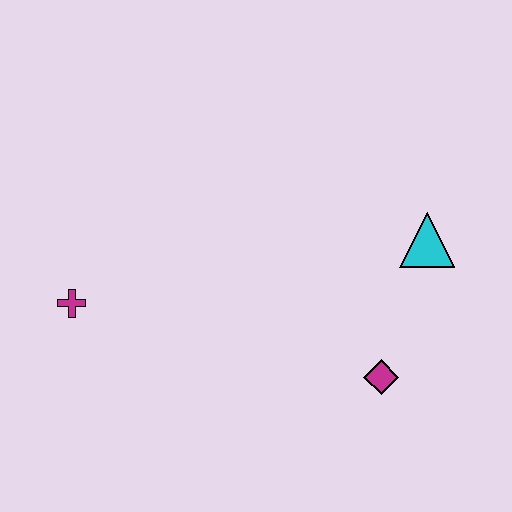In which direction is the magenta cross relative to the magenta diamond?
The magenta cross is to the left of the magenta diamond.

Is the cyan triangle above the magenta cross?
Yes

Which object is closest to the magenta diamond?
The cyan triangle is closest to the magenta diamond.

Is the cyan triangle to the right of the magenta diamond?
Yes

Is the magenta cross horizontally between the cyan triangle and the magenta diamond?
No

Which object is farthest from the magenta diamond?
The magenta cross is farthest from the magenta diamond.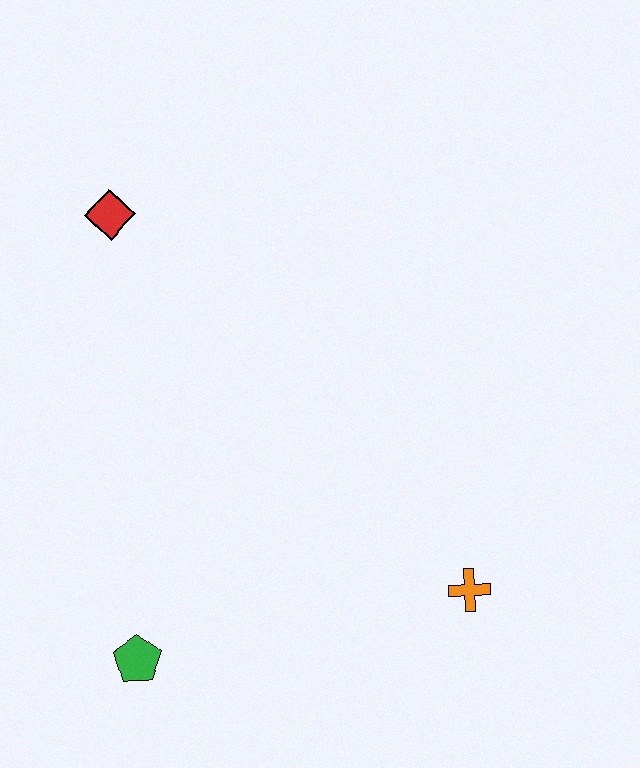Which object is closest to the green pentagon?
The orange cross is closest to the green pentagon.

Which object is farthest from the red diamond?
The orange cross is farthest from the red diamond.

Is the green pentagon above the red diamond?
No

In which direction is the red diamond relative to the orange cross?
The red diamond is above the orange cross.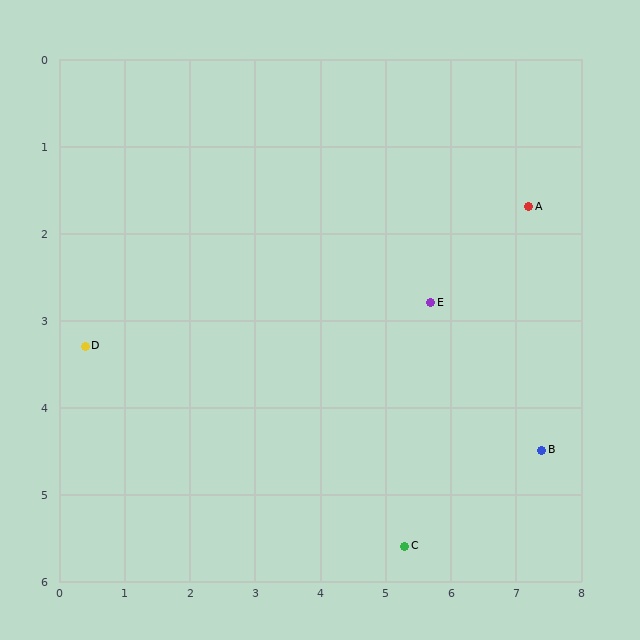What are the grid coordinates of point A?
Point A is at approximately (7.2, 1.7).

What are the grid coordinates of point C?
Point C is at approximately (5.3, 5.6).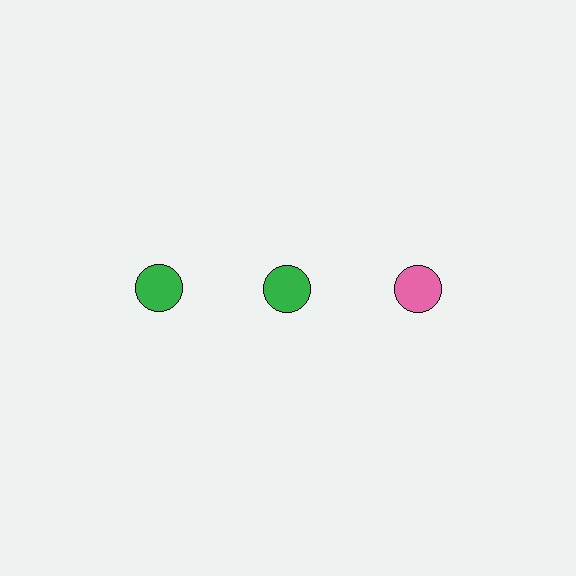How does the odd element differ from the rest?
It has a different color: pink instead of green.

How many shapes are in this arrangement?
There are 3 shapes arranged in a grid pattern.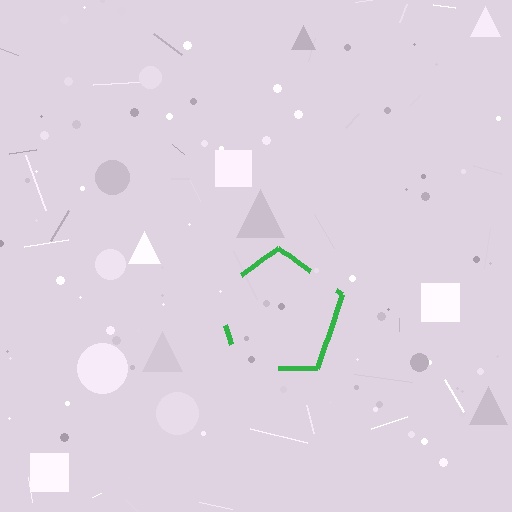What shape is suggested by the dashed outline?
The dashed outline suggests a pentagon.